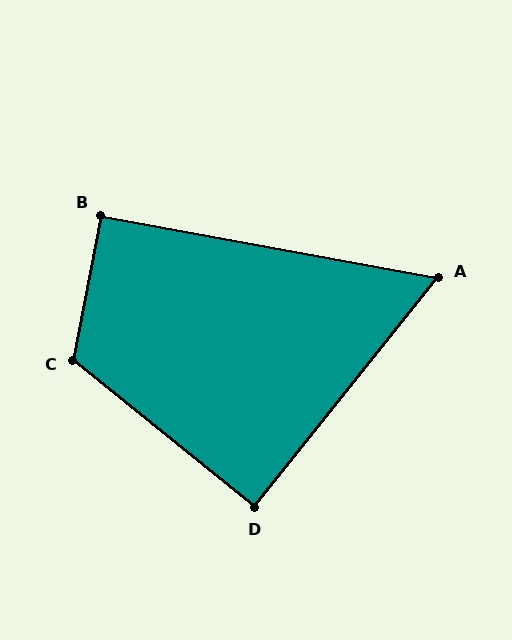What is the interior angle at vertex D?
Approximately 90 degrees (approximately right).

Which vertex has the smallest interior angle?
A, at approximately 62 degrees.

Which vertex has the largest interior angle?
C, at approximately 118 degrees.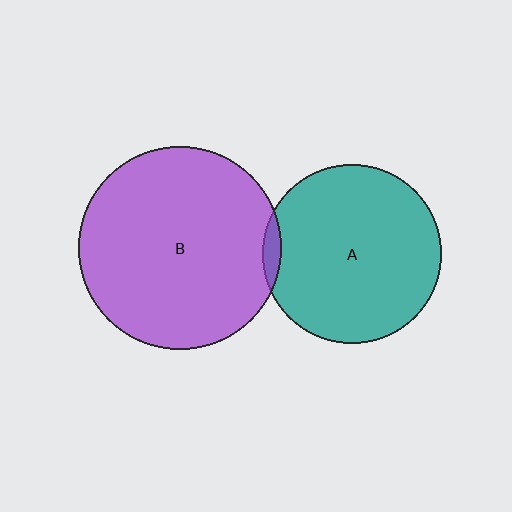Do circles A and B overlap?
Yes.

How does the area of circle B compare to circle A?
Approximately 1.3 times.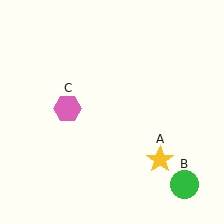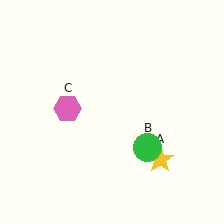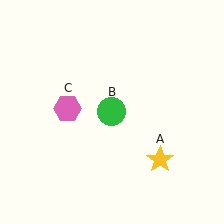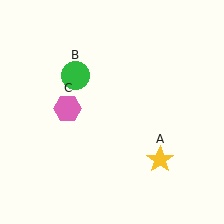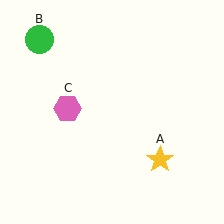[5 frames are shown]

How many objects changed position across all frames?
1 object changed position: green circle (object B).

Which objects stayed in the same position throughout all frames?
Yellow star (object A) and pink hexagon (object C) remained stationary.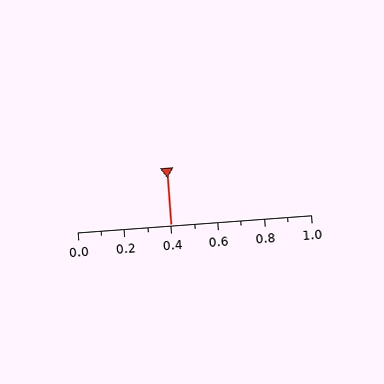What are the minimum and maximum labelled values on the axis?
The axis runs from 0.0 to 1.0.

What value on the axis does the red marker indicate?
The marker indicates approximately 0.4.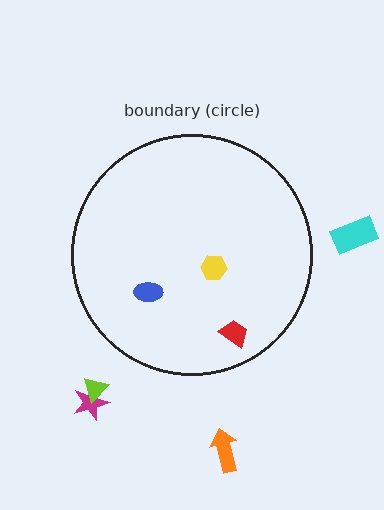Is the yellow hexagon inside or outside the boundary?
Inside.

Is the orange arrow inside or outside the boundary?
Outside.